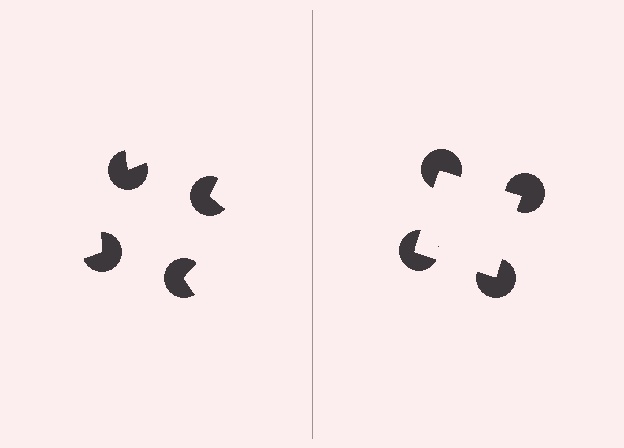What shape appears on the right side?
An illusory square.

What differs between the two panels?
The pac-man discs are positioned identically on both sides; only the wedge orientations differ. On the right they align to a square; on the left they are misaligned.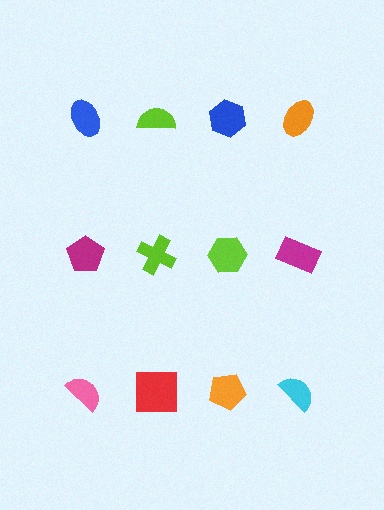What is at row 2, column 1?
A magenta pentagon.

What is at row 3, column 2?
A red square.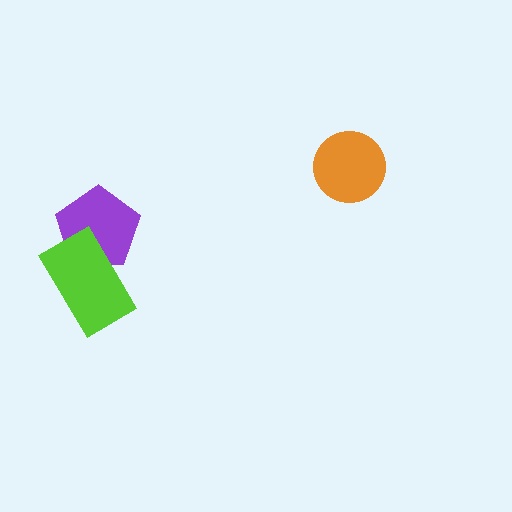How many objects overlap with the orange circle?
0 objects overlap with the orange circle.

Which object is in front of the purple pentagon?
The lime rectangle is in front of the purple pentagon.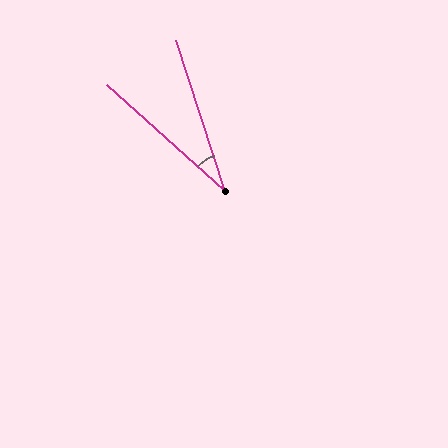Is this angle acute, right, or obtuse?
It is acute.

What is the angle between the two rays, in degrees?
Approximately 30 degrees.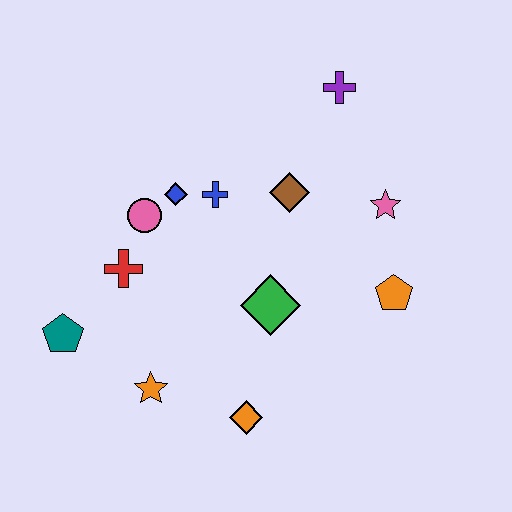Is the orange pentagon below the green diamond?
No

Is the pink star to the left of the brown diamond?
No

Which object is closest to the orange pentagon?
The pink star is closest to the orange pentagon.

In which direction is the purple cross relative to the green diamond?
The purple cross is above the green diamond.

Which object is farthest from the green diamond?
The purple cross is farthest from the green diamond.